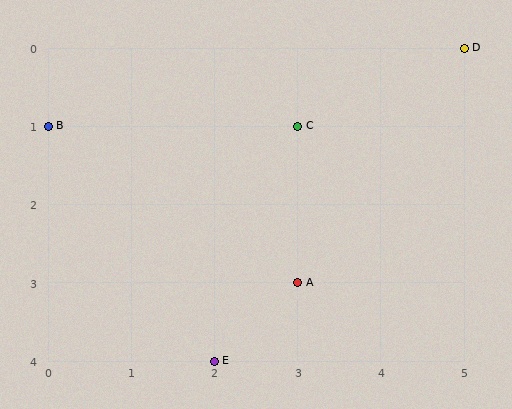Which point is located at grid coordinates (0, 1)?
Point B is at (0, 1).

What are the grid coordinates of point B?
Point B is at grid coordinates (0, 1).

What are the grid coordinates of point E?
Point E is at grid coordinates (2, 4).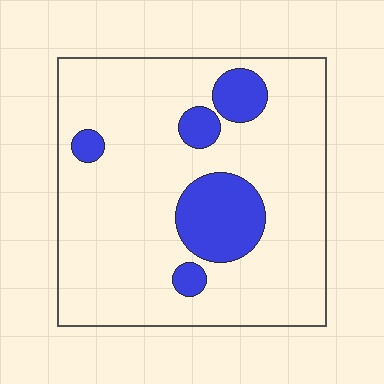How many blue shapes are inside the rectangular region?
5.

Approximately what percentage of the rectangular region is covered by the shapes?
Approximately 15%.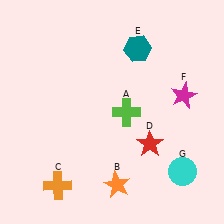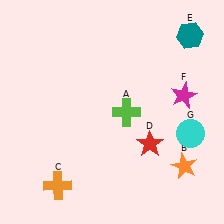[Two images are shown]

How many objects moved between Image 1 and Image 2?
3 objects moved between the two images.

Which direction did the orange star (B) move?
The orange star (B) moved right.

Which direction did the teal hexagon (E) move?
The teal hexagon (E) moved right.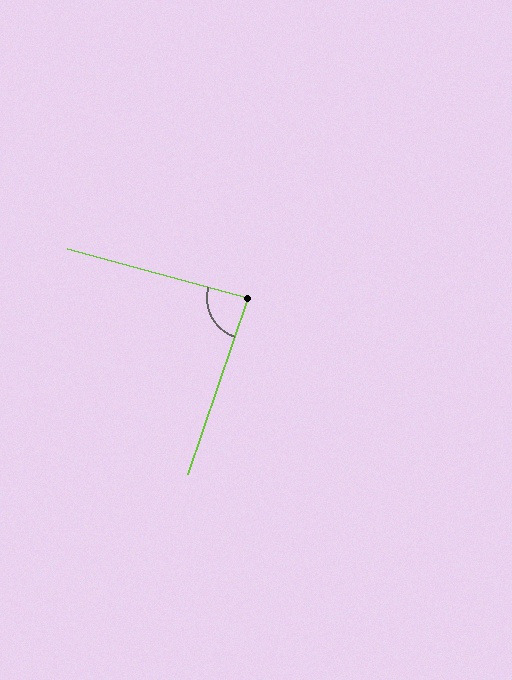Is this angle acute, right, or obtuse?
It is approximately a right angle.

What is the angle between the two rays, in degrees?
Approximately 86 degrees.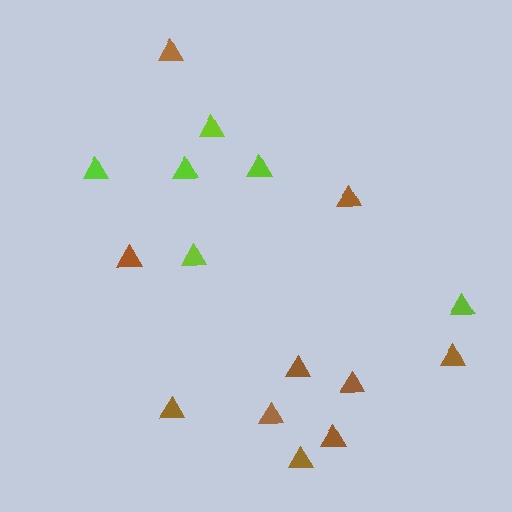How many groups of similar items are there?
There are 2 groups: one group of lime triangles (6) and one group of brown triangles (10).